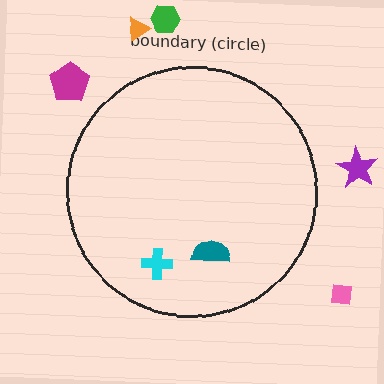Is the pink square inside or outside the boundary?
Outside.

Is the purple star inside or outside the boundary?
Outside.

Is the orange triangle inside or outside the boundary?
Outside.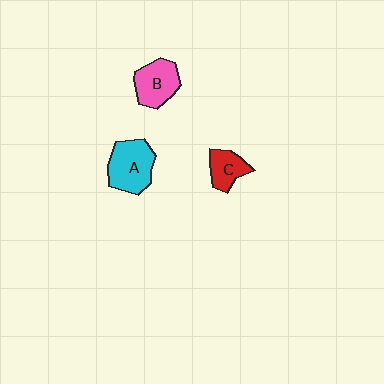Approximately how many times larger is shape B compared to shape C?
Approximately 1.4 times.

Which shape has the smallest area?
Shape C (red).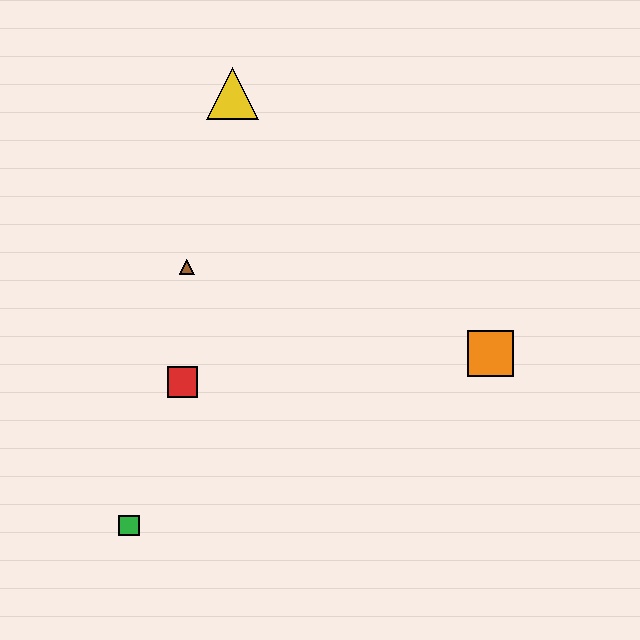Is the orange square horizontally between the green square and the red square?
No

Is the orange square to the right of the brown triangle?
Yes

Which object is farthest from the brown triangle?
The orange square is farthest from the brown triangle.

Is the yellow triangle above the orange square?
Yes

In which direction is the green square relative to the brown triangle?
The green square is below the brown triangle.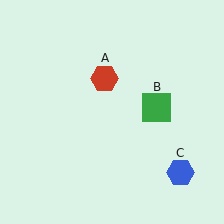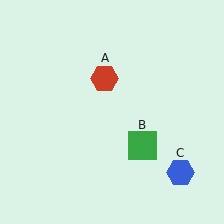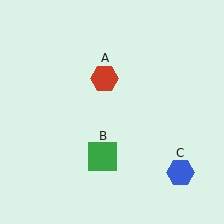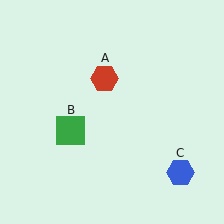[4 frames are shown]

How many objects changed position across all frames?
1 object changed position: green square (object B).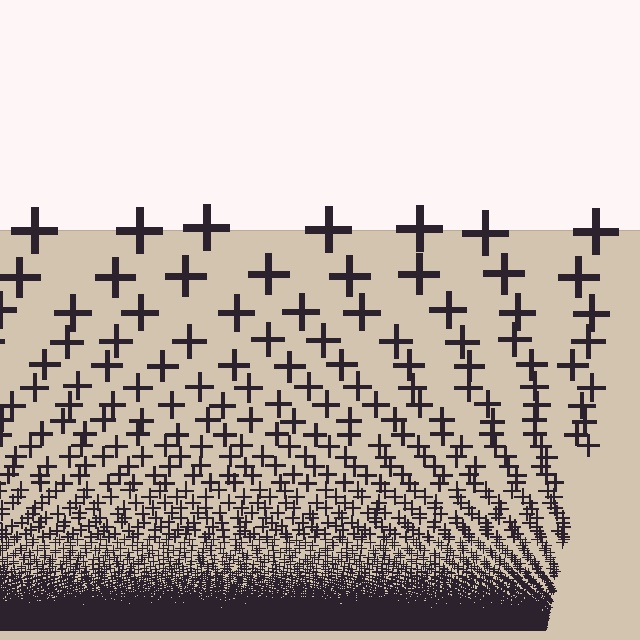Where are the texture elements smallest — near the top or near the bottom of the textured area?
Near the bottom.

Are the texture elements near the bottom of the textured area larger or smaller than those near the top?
Smaller. The gradient is inverted — elements near the bottom are smaller and denser.